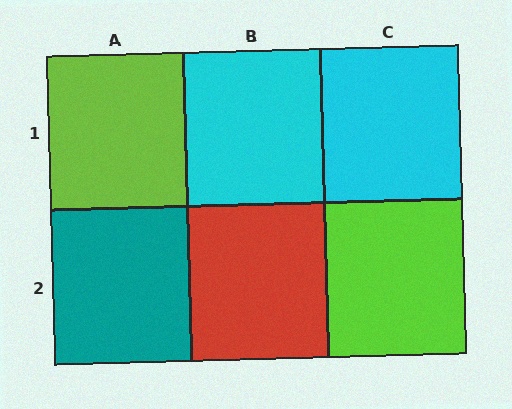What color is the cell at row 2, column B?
Red.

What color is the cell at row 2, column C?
Lime.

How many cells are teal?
1 cell is teal.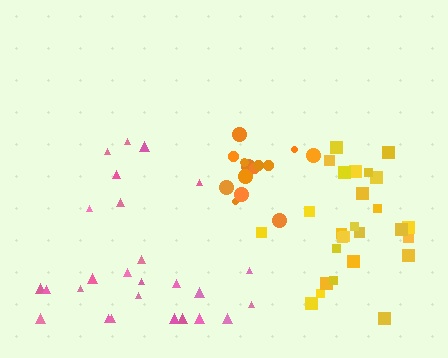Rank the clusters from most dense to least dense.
orange, yellow, pink.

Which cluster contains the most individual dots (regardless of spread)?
Yellow (27).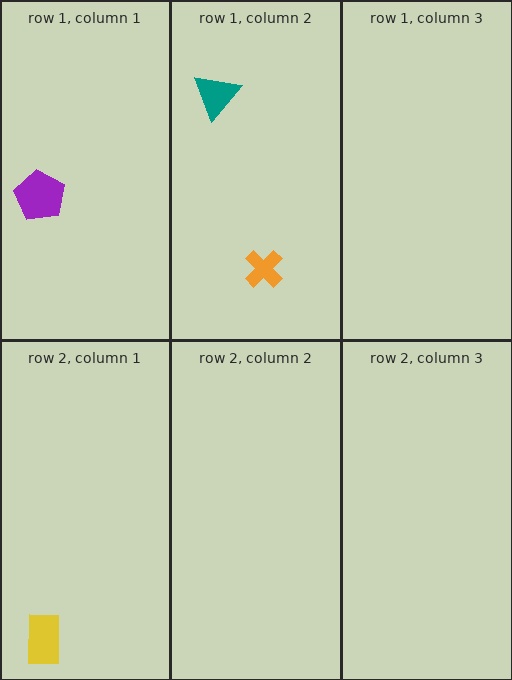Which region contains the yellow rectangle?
The row 2, column 1 region.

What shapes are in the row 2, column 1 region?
The yellow rectangle.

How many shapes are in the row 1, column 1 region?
1.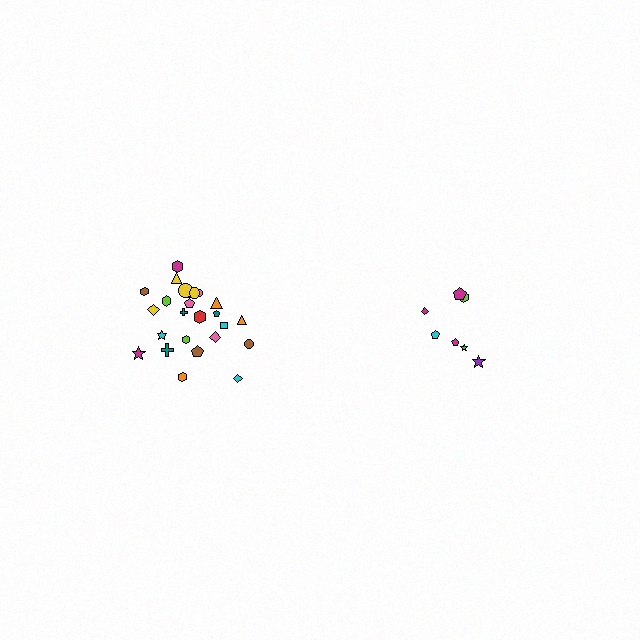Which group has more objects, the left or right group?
The left group.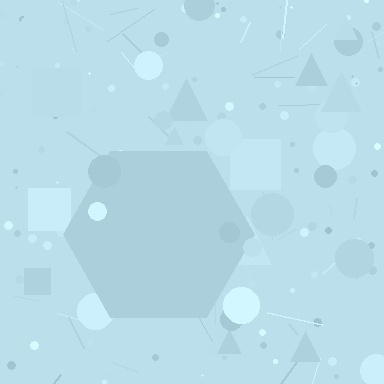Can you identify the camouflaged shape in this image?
The camouflaged shape is a hexagon.